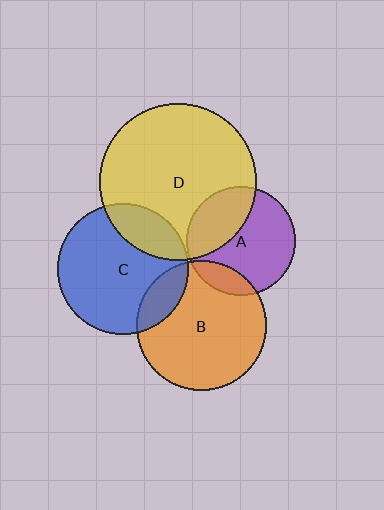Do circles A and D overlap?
Yes.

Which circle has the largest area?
Circle D (yellow).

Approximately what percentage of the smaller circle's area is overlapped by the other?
Approximately 35%.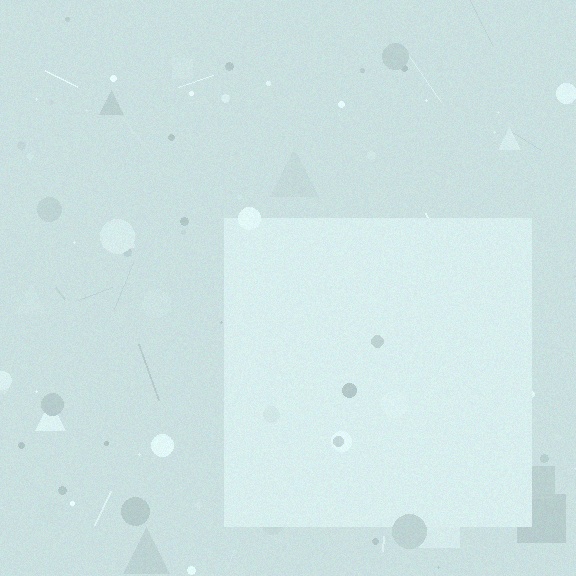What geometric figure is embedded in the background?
A square is embedded in the background.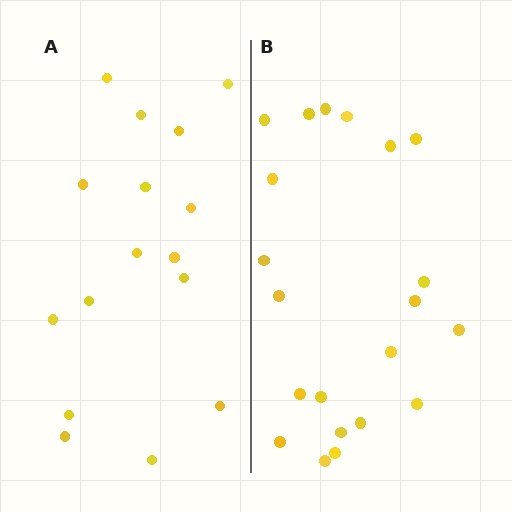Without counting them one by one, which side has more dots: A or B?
Region B (the right region) has more dots.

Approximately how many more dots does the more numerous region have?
Region B has about 5 more dots than region A.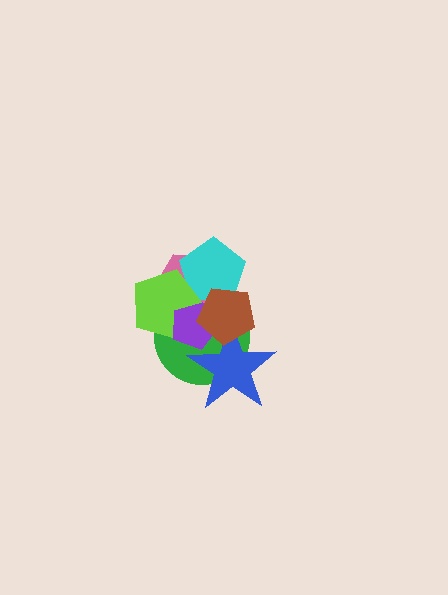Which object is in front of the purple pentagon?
The brown pentagon is in front of the purple pentagon.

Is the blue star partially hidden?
Yes, it is partially covered by another shape.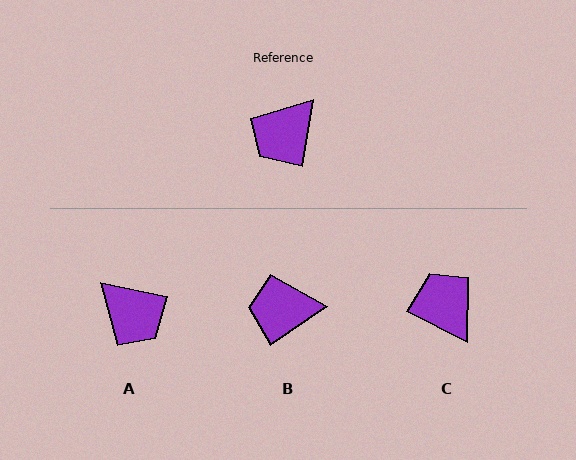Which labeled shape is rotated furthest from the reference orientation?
C, about 108 degrees away.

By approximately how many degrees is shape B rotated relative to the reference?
Approximately 47 degrees clockwise.